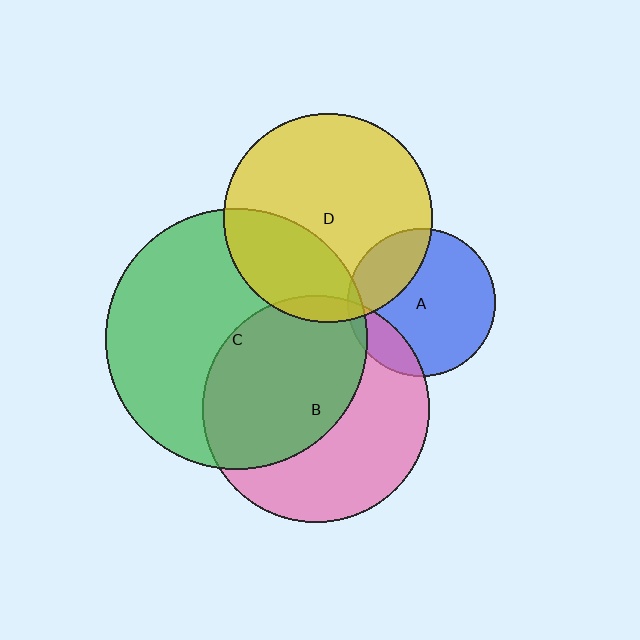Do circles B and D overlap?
Yes.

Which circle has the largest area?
Circle C (green).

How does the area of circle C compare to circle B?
Approximately 1.3 times.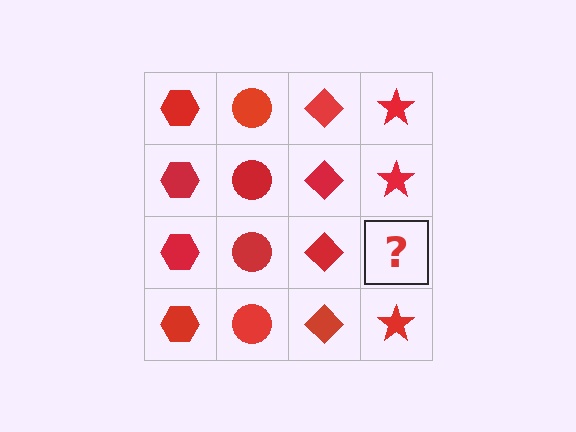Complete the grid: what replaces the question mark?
The question mark should be replaced with a red star.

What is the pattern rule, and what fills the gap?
The rule is that each column has a consistent shape. The gap should be filled with a red star.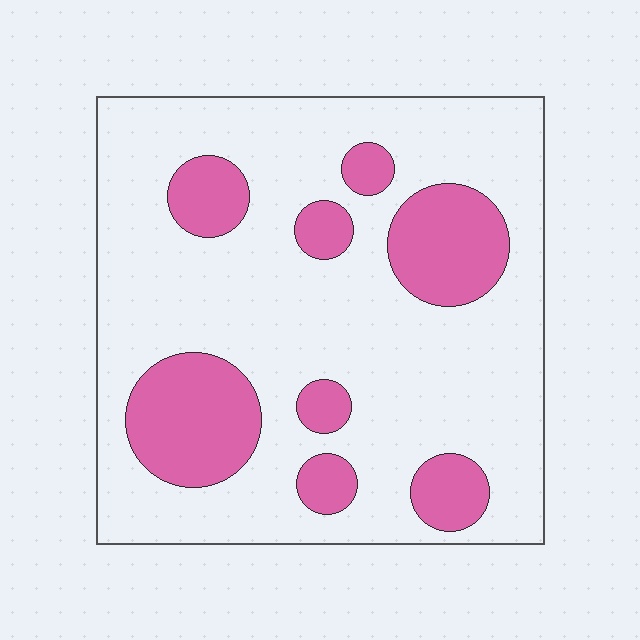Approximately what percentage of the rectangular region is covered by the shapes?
Approximately 25%.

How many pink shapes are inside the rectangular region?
8.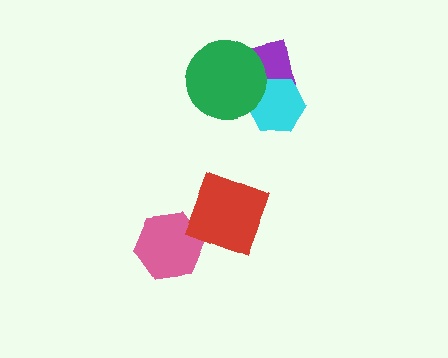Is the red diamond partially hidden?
No, no other shape covers it.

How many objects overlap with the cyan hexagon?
2 objects overlap with the cyan hexagon.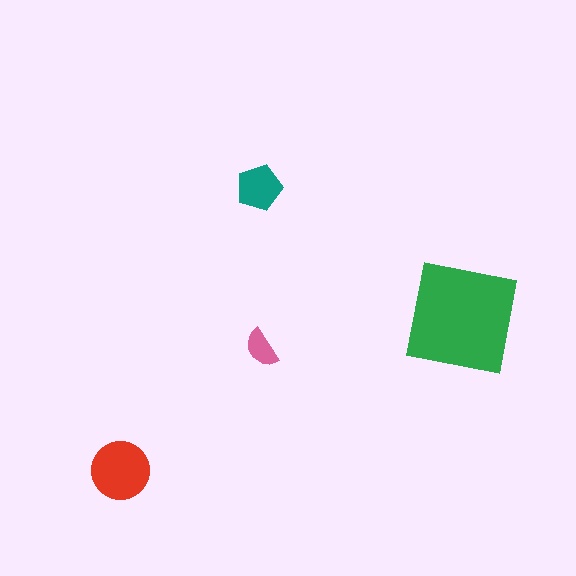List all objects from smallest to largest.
The pink semicircle, the teal pentagon, the red circle, the green square.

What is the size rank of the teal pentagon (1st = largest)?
3rd.